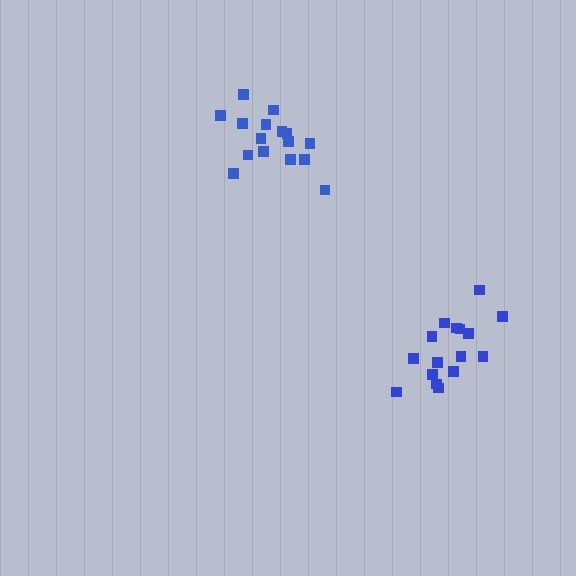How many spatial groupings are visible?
There are 2 spatial groupings.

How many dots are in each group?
Group 1: 16 dots, Group 2: 16 dots (32 total).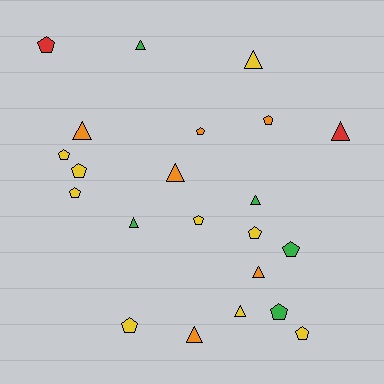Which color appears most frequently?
Yellow, with 9 objects.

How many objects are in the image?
There are 22 objects.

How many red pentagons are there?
There is 1 red pentagon.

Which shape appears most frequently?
Pentagon, with 12 objects.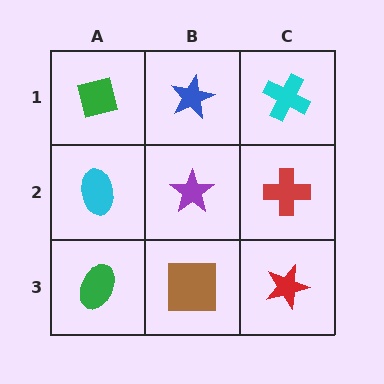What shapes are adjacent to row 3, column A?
A cyan ellipse (row 2, column A), a brown square (row 3, column B).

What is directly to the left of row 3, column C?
A brown square.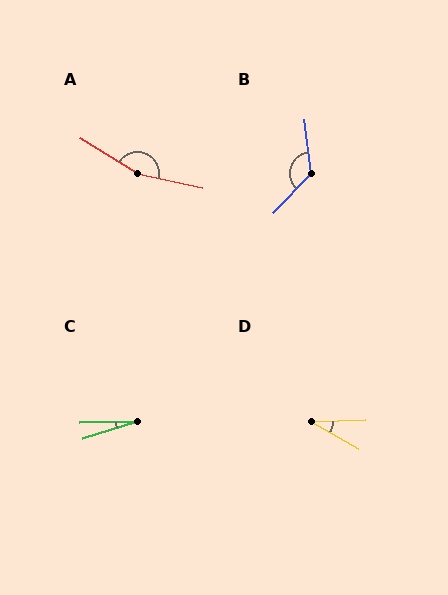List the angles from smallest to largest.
C (16°), D (31°), B (129°), A (160°).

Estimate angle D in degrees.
Approximately 31 degrees.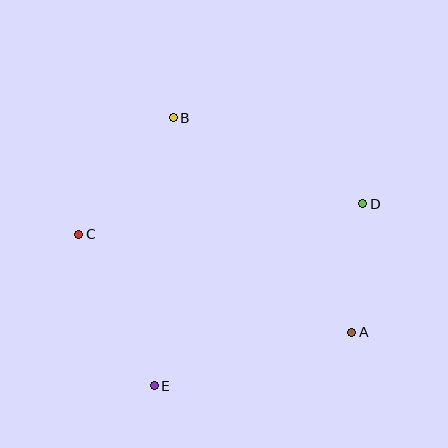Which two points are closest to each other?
Points A and D are closest to each other.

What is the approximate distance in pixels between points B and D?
The distance between B and D is approximately 208 pixels.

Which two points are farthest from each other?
Points A and C are farthest from each other.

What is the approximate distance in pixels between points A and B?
The distance between A and B is approximately 279 pixels.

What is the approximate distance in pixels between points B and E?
The distance between B and E is approximately 269 pixels.